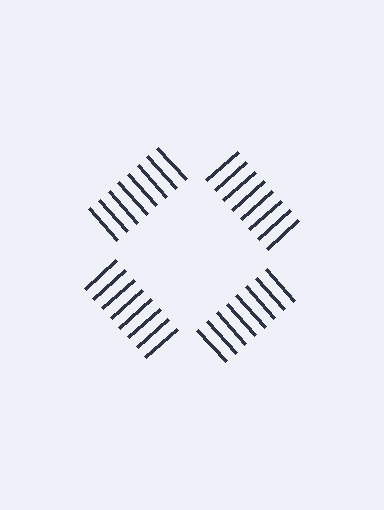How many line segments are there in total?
32 — 8 along each of the 4 edges.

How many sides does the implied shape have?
4 sides — the line-ends trace a square.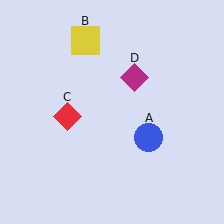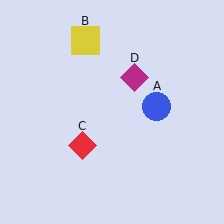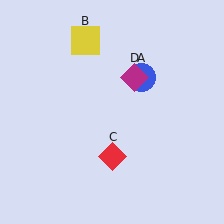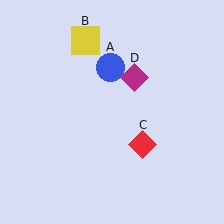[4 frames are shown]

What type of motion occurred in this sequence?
The blue circle (object A), red diamond (object C) rotated counterclockwise around the center of the scene.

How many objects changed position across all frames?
2 objects changed position: blue circle (object A), red diamond (object C).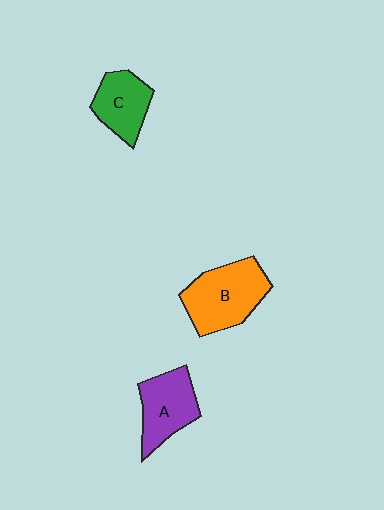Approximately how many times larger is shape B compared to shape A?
Approximately 1.3 times.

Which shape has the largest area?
Shape B (orange).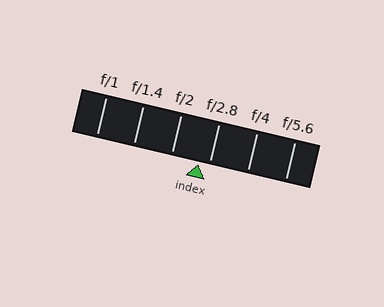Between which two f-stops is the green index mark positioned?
The index mark is between f/2 and f/2.8.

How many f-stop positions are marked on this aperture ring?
There are 6 f-stop positions marked.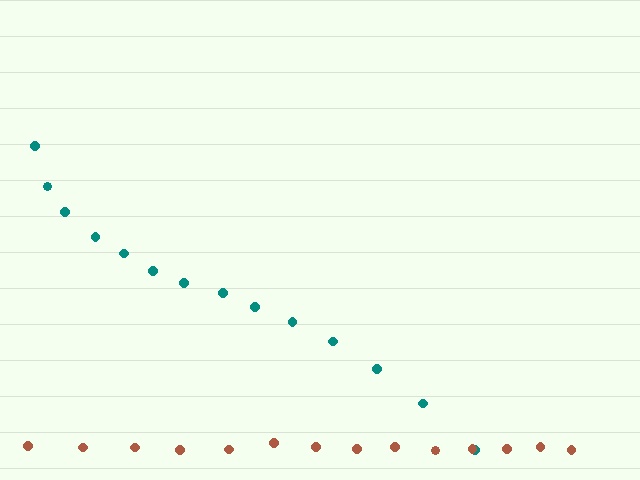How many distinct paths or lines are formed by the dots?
There are 2 distinct paths.